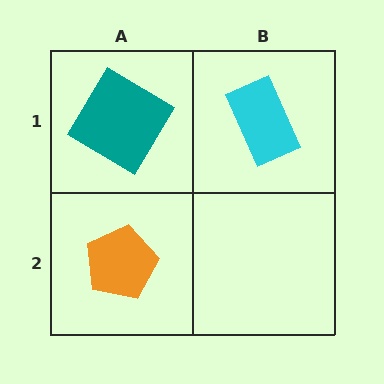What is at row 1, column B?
A cyan rectangle.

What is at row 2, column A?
An orange pentagon.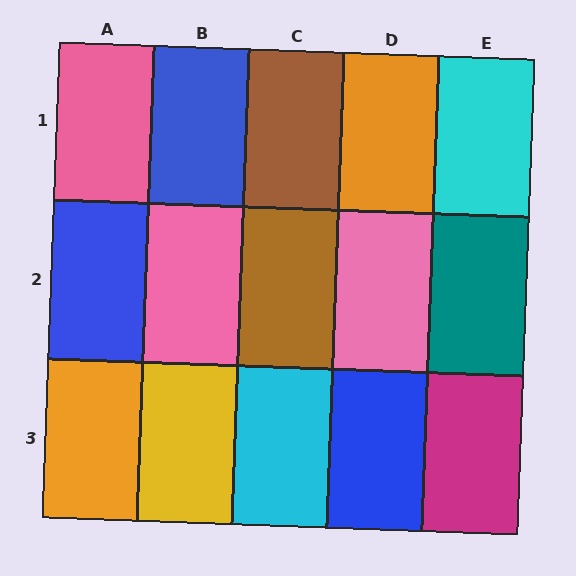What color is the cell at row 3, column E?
Magenta.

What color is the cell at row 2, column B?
Pink.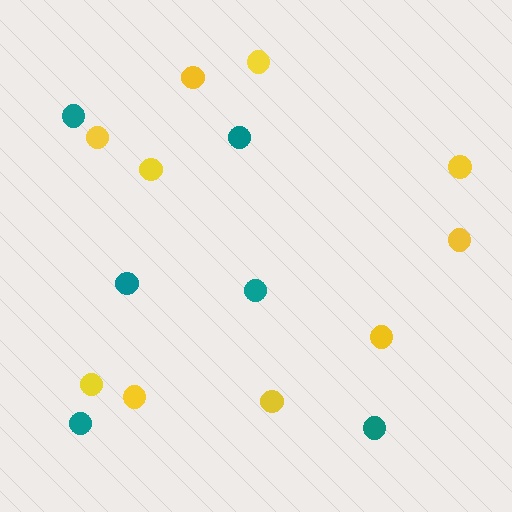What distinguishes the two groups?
There are 2 groups: one group of yellow circles (10) and one group of teal circles (6).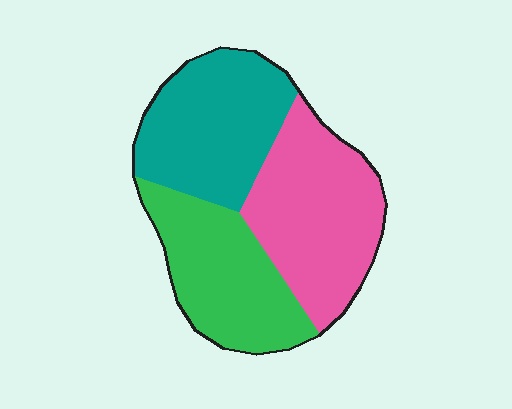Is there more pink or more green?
Pink.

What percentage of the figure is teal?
Teal covers 33% of the figure.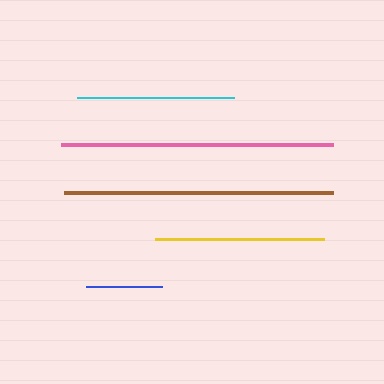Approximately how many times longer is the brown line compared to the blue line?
The brown line is approximately 3.6 times the length of the blue line.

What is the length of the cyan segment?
The cyan segment is approximately 157 pixels long.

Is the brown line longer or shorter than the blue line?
The brown line is longer than the blue line.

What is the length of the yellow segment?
The yellow segment is approximately 169 pixels long.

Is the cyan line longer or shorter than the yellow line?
The yellow line is longer than the cyan line.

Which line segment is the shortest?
The blue line is the shortest at approximately 76 pixels.